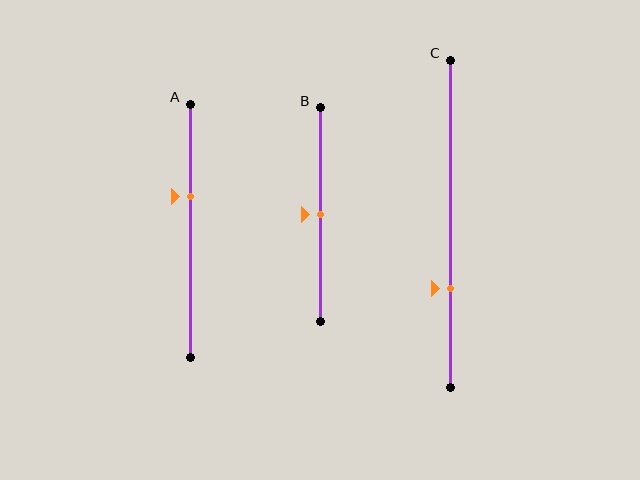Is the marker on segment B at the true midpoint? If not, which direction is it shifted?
Yes, the marker on segment B is at the true midpoint.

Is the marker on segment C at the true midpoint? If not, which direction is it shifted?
No, the marker on segment C is shifted downward by about 20% of the segment length.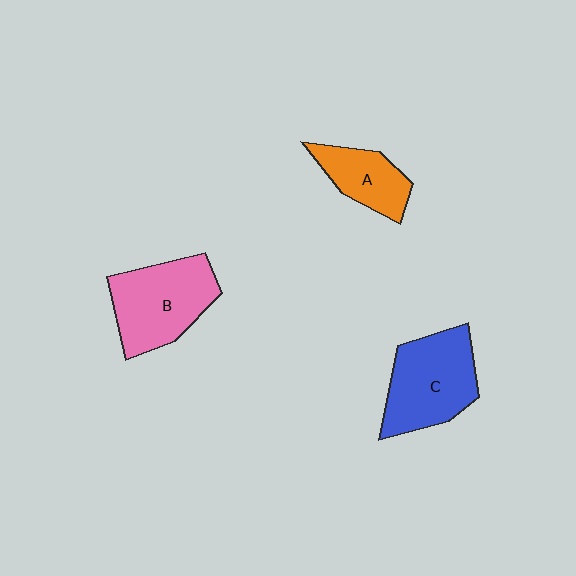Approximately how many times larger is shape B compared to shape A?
Approximately 1.7 times.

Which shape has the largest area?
Shape C (blue).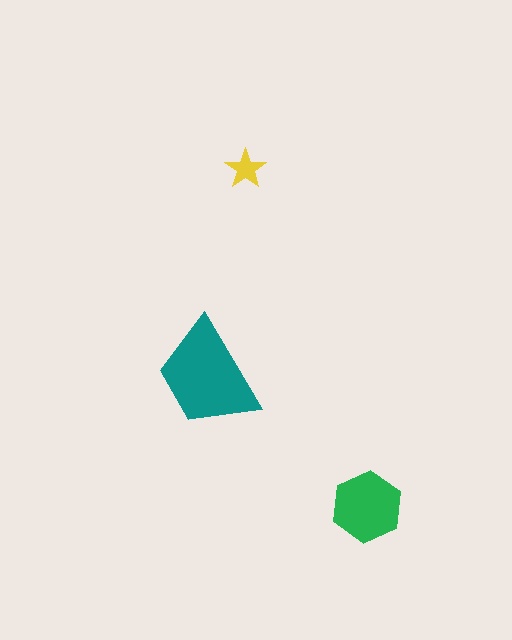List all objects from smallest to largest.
The yellow star, the green hexagon, the teal trapezoid.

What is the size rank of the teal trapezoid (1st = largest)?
1st.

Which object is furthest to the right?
The green hexagon is rightmost.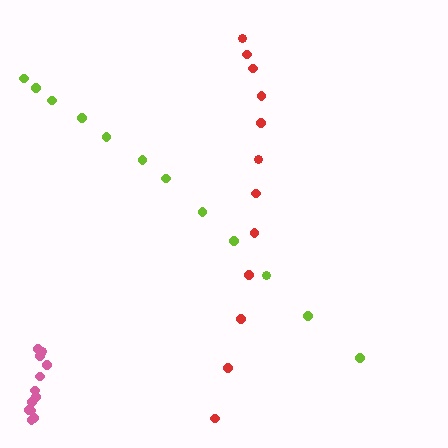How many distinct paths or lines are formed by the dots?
There are 3 distinct paths.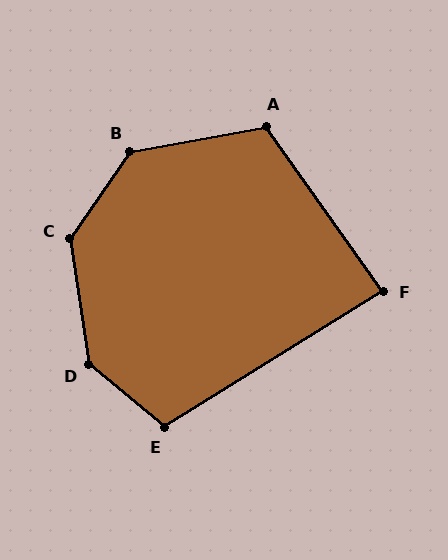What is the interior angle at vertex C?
Approximately 137 degrees (obtuse).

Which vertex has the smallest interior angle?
F, at approximately 87 degrees.